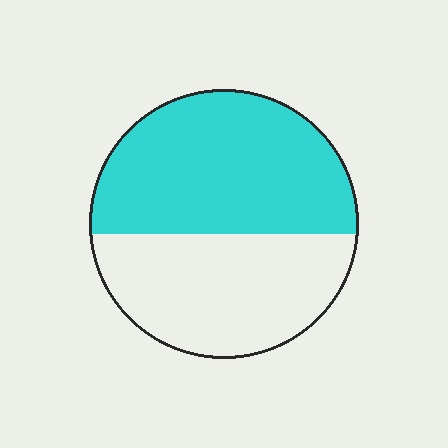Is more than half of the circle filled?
Yes.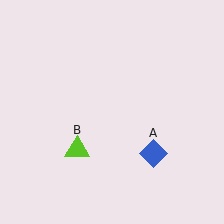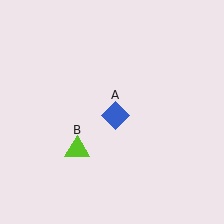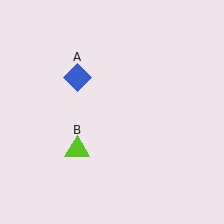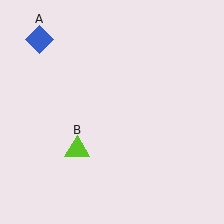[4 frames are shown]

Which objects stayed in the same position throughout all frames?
Lime triangle (object B) remained stationary.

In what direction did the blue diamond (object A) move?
The blue diamond (object A) moved up and to the left.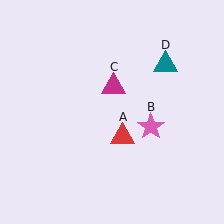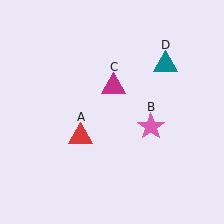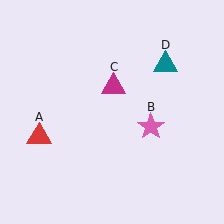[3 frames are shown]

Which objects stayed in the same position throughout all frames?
Pink star (object B) and magenta triangle (object C) and teal triangle (object D) remained stationary.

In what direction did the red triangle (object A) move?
The red triangle (object A) moved left.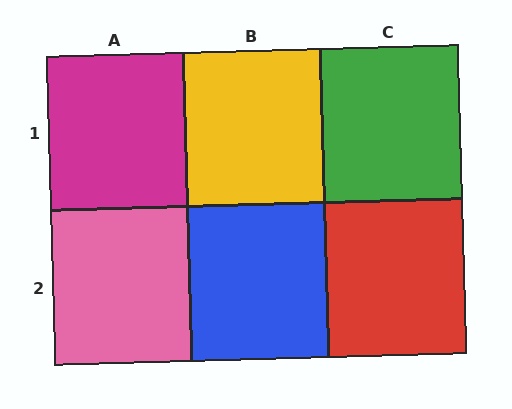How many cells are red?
1 cell is red.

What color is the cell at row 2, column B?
Blue.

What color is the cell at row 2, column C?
Red.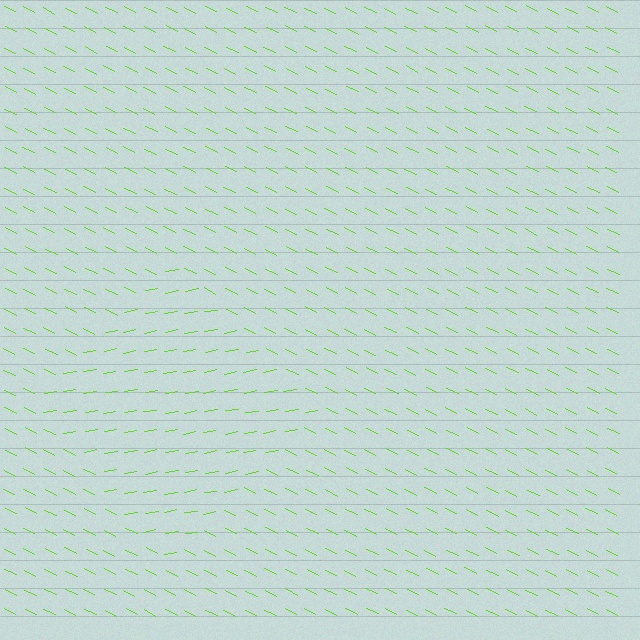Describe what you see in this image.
The image is filled with small lime line segments. A diamond region in the image has lines oriented differently from the surrounding lines, creating a visible texture boundary.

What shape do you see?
I see a diamond.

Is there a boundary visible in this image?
Yes, there is a texture boundary formed by a change in line orientation.